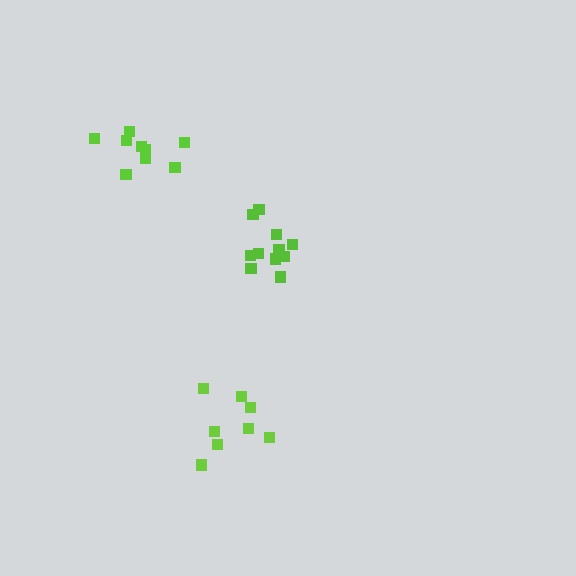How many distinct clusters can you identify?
There are 3 distinct clusters.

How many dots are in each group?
Group 1: 11 dots, Group 2: 9 dots, Group 3: 8 dots (28 total).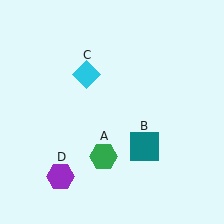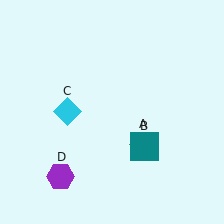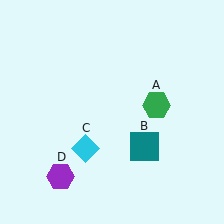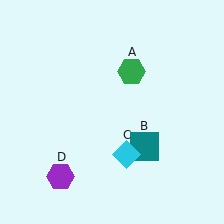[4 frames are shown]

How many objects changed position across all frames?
2 objects changed position: green hexagon (object A), cyan diamond (object C).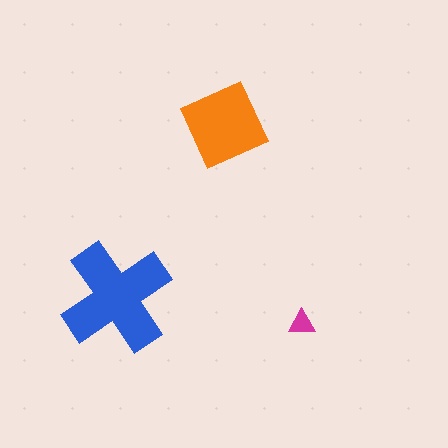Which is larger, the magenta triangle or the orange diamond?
The orange diamond.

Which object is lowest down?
The magenta triangle is bottommost.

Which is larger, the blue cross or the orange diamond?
The blue cross.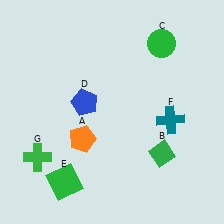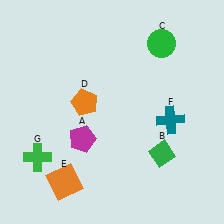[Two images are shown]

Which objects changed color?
A changed from orange to magenta. D changed from blue to orange. E changed from green to orange.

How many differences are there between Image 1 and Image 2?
There are 3 differences between the two images.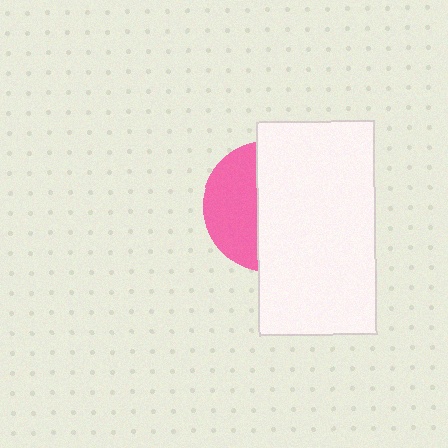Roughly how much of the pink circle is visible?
A small part of it is visible (roughly 40%).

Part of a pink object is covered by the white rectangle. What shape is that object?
It is a circle.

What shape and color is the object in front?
The object in front is a white rectangle.